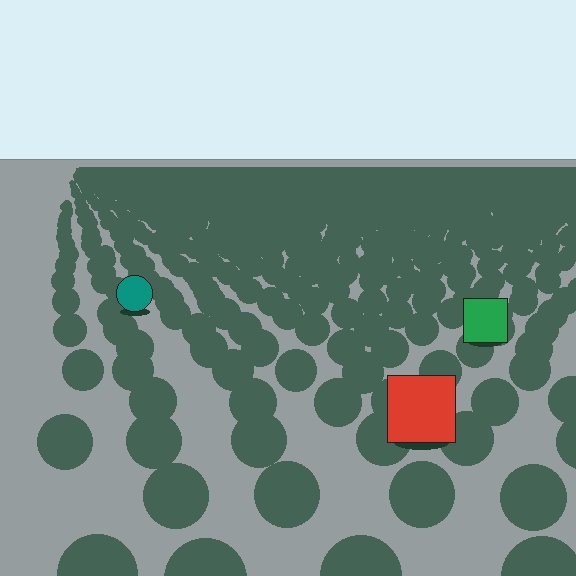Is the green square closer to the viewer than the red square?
No. The red square is closer — you can tell from the texture gradient: the ground texture is coarser near it.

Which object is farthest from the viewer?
The teal circle is farthest from the viewer. It appears smaller and the ground texture around it is denser.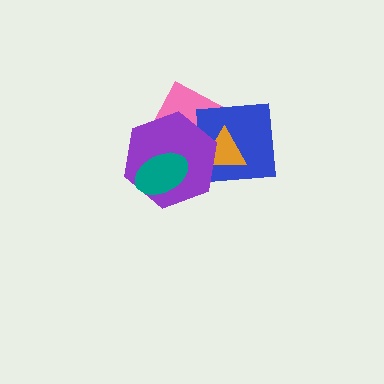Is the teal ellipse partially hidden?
No, no other shape covers it.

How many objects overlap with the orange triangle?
3 objects overlap with the orange triangle.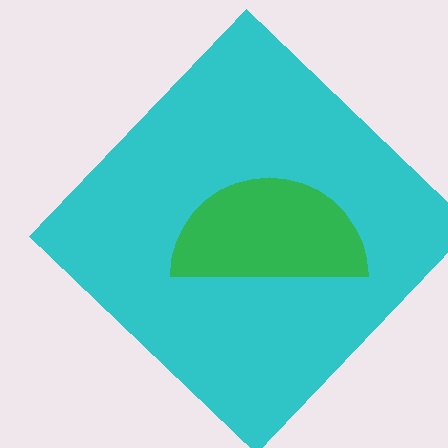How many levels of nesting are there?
2.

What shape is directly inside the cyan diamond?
The green semicircle.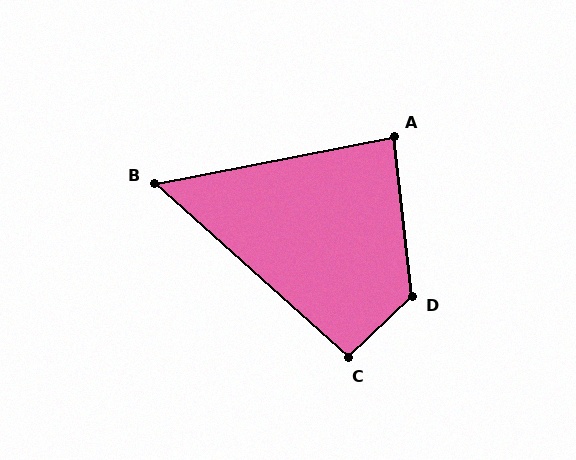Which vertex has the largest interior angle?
D, at approximately 127 degrees.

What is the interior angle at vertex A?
Approximately 86 degrees (approximately right).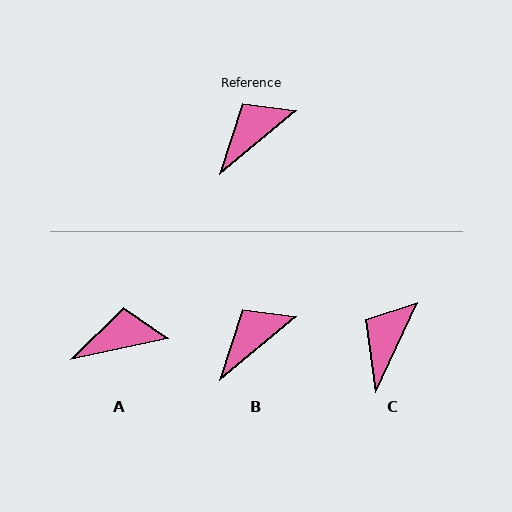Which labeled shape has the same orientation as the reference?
B.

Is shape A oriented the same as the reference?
No, it is off by about 28 degrees.